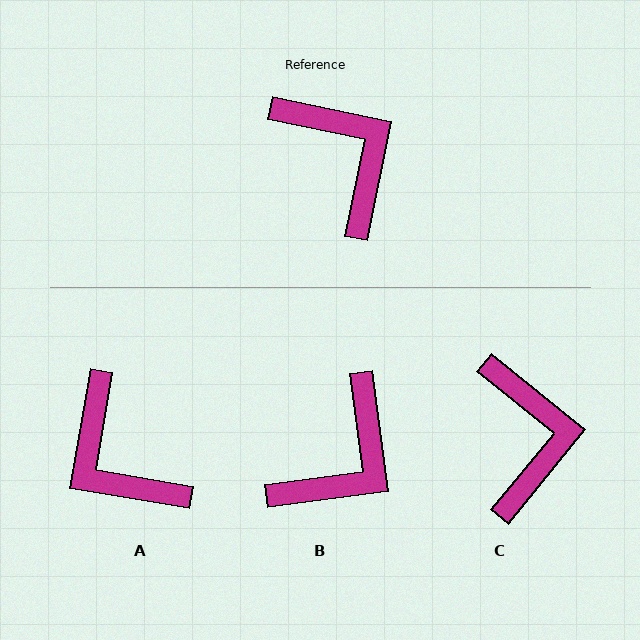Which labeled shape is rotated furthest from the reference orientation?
A, about 178 degrees away.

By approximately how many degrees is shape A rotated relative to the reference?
Approximately 178 degrees clockwise.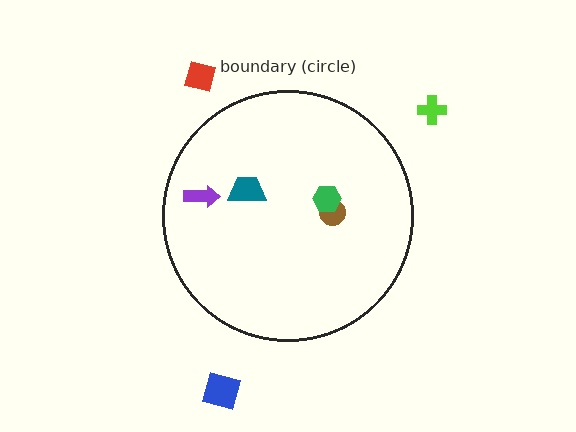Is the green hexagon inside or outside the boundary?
Inside.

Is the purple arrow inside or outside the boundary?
Inside.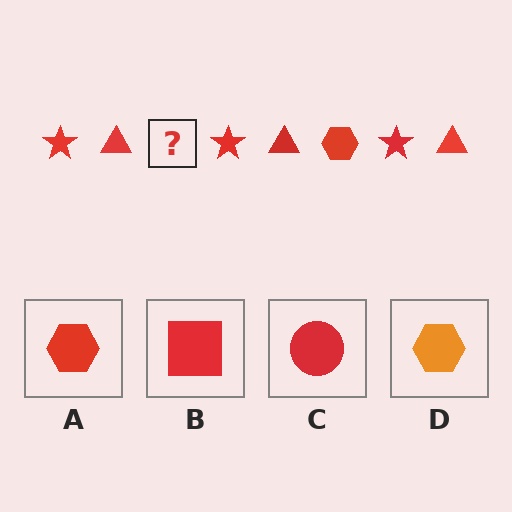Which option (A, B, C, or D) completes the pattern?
A.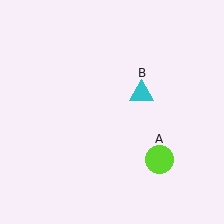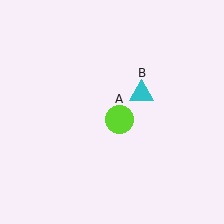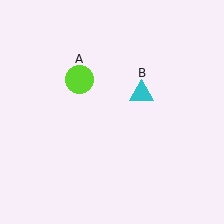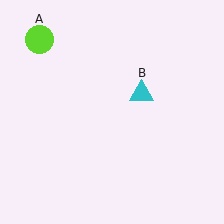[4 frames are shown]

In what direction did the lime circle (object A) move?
The lime circle (object A) moved up and to the left.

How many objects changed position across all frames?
1 object changed position: lime circle (object A).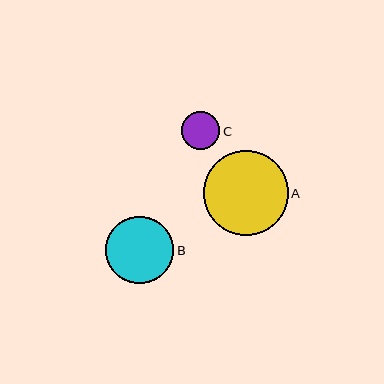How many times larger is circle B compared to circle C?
Circle B is approximately 1.8 times the size of circle C.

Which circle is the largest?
Circle A is the largest with a size of approximately 85 pixels.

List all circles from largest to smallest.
From largest to smallest: A, B, C.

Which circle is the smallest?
Circle C is the smallest with a size of approximately 38 pixels.